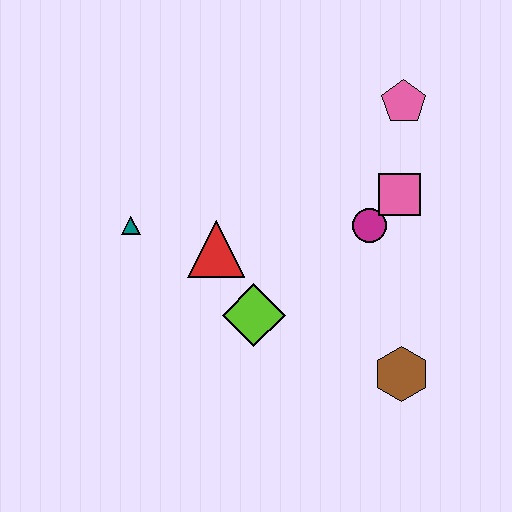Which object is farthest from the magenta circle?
The teal triangle is farthest from the magenta circle.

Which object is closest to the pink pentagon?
The pink square is closest to the pink pentagon.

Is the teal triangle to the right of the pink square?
No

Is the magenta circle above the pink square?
No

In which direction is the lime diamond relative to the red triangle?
The lime diamond is below the red triangle.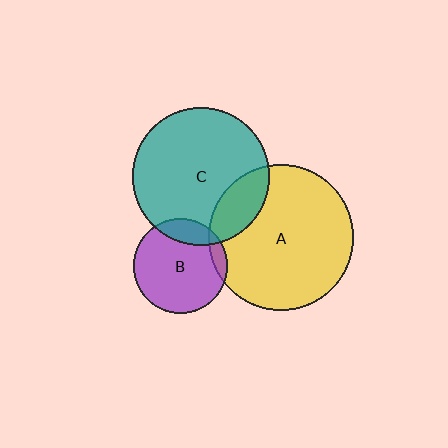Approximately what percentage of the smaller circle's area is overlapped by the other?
Approximately 10%.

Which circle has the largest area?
Circle A (yellow).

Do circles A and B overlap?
Yes.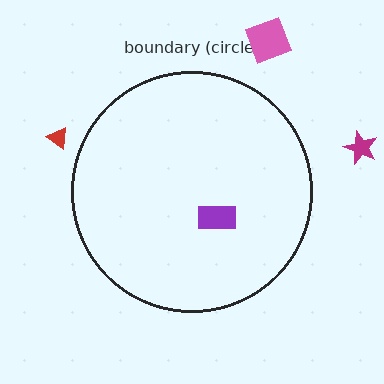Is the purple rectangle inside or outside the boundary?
Inside.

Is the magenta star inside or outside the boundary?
Outside.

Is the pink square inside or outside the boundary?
Outside.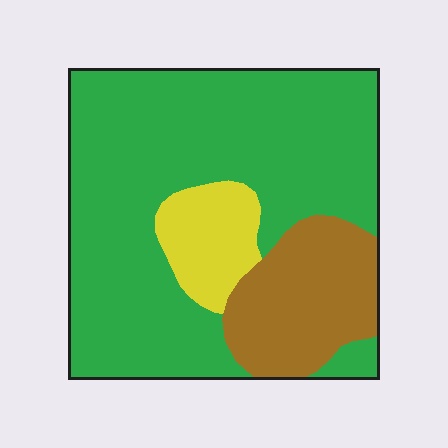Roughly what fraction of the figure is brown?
Brown covers around 20% of the figure.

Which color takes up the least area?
Yellow, at roughly 10%.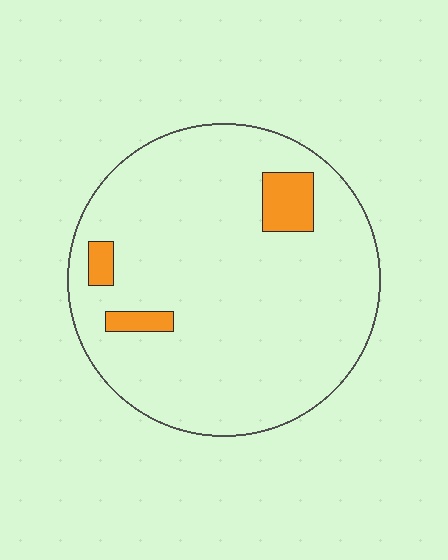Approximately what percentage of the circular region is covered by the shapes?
Approximately 5%.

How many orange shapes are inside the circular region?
3.